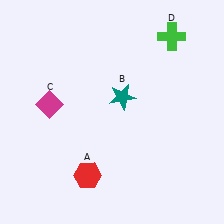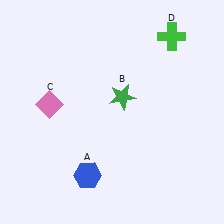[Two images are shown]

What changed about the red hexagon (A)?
In Image 1, A is red. In Image 2, it changed to blue.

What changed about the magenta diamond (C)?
In Image 1, C is magenta. In Image 2, it changed to pink.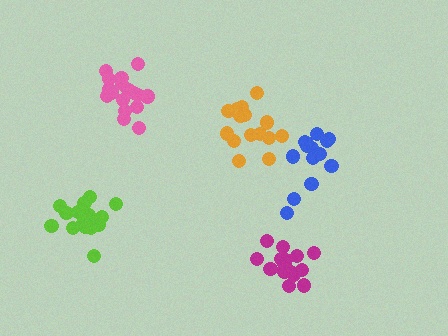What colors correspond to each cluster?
The clusters are colored: pink, magenta, blue, lime, orange.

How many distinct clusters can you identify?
There are 5 distinct clusters.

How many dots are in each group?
Group 1: 17 dots, Group 2: 16 dots, Group 3: 14 dots, Group 4: 16 dots, Group 5: 15 dots (78 total).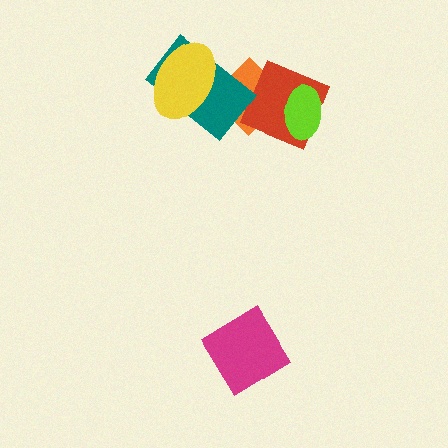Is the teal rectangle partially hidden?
Yes, it is partially covered by another shape.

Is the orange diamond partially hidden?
Yes, it is partially covered by another shape.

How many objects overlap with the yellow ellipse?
2 objects overlap with the yellow ellipse.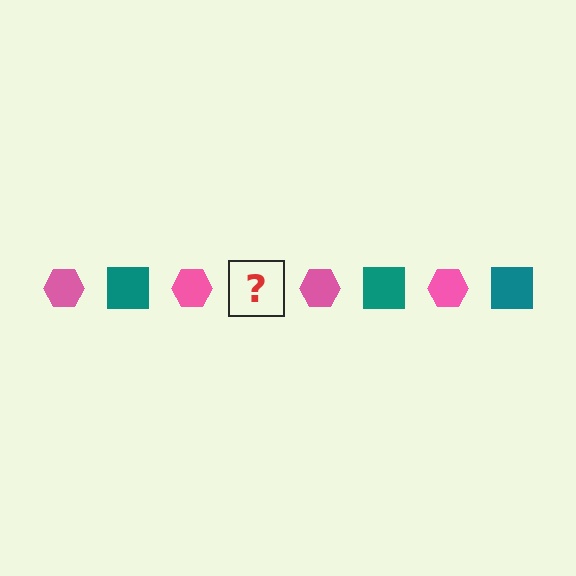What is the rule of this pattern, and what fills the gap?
The rule is that the pattern alternates between pink hexagon and teal square. The gap should be filled with a teal square.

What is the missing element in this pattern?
The missing element is a teal square.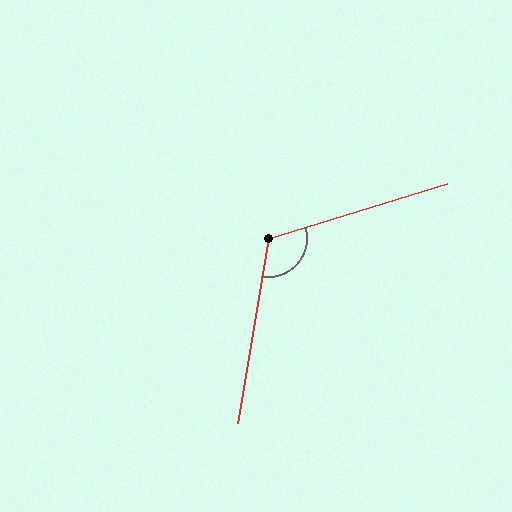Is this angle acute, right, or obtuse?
It is obtuse.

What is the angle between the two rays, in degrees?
Approximately 117 degrees.